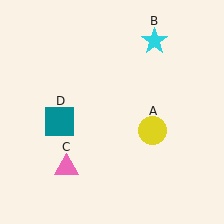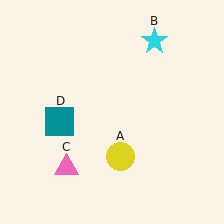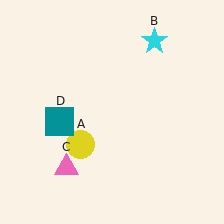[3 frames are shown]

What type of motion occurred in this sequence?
The yellow circle (object A) rotated clockwise around the center of the scene.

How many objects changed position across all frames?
1 object changed position: yellow circle (object A).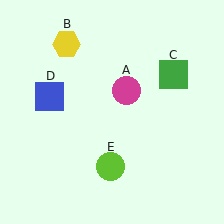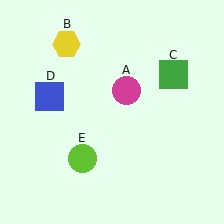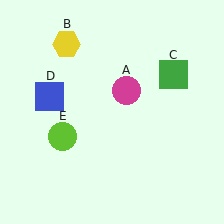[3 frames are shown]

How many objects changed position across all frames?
1 object changed position: lime circle (object E).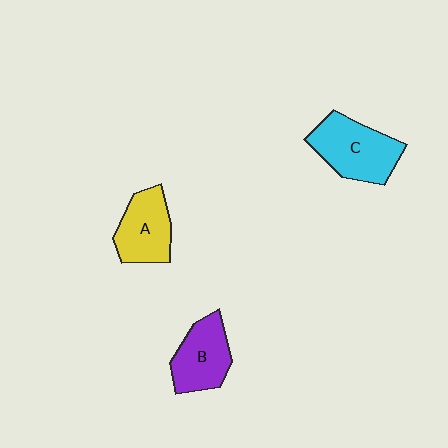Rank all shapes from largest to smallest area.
From largest to smallest: C (cyan), B (purple), A (yellow).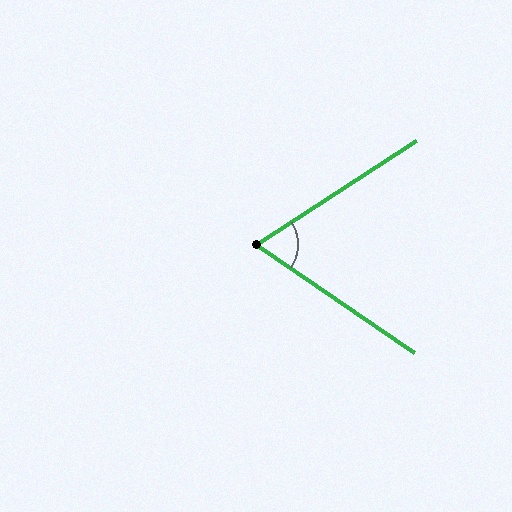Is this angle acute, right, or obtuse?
It is acute.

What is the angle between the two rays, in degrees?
Approximately 67 degrees.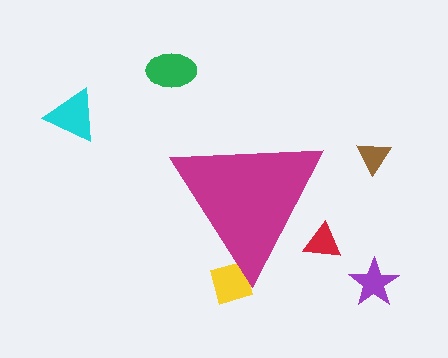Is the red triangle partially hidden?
Yes, the red triangle is partially hidden behind the magenta triangle.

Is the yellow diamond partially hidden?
Yes, the yellow diamond is partially hidden behind the magenta triangle.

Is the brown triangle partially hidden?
No, the brown triangle is fully visible.